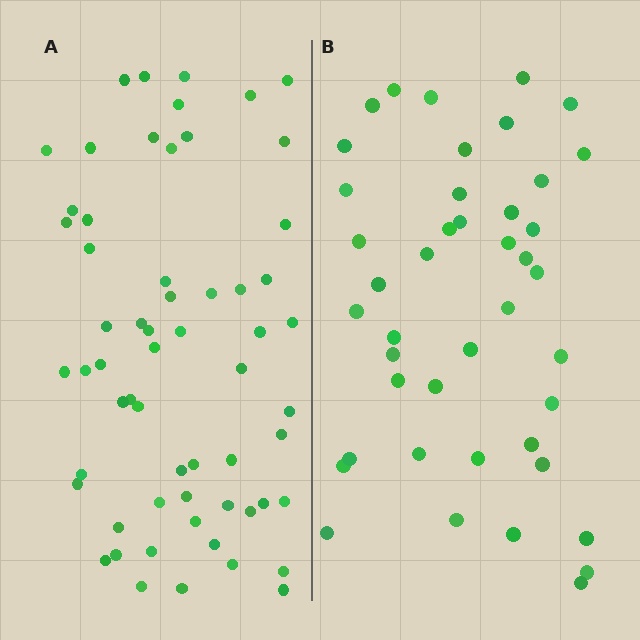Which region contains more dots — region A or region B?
Region A (the left region) has more dots.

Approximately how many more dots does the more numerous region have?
Region A has approximately 15 more dots than region B.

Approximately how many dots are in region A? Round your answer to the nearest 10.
About 60 dots.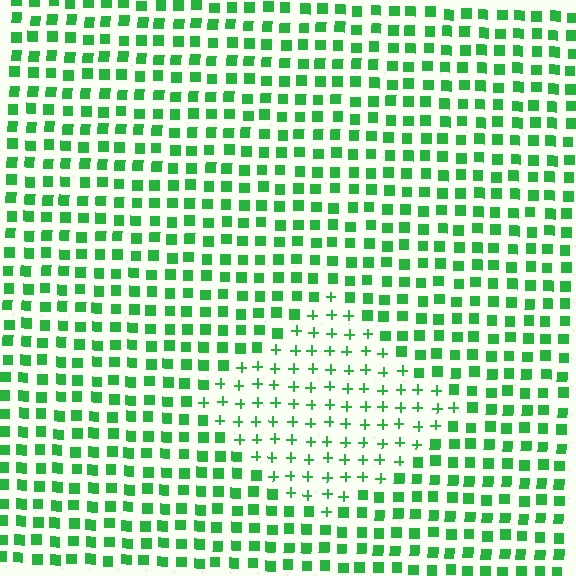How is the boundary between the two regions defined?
The boundary is defined by a change in element shape: plus signs inside vs. squares outside. All elements share the same color and spacing.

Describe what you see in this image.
The image is filled with small green elements arranged in a uniform grid. A diamond-shaped region contains plus signs, while the surrounding area contains squares. The boundary is defined purely by the change in element shape.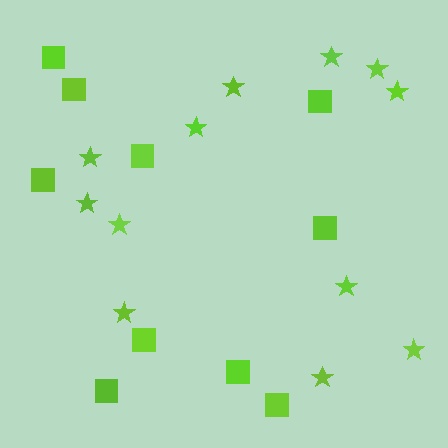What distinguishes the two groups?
There are 2 groups: one group of squares (10) and one group of stars (12).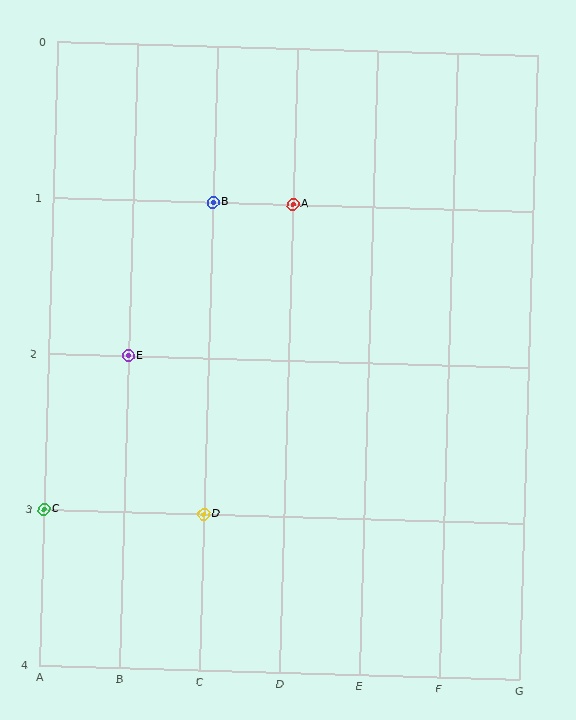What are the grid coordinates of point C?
Point C is at grid coordinates (A, 3).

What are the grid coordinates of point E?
Point E is at grid coordinates (B, 2).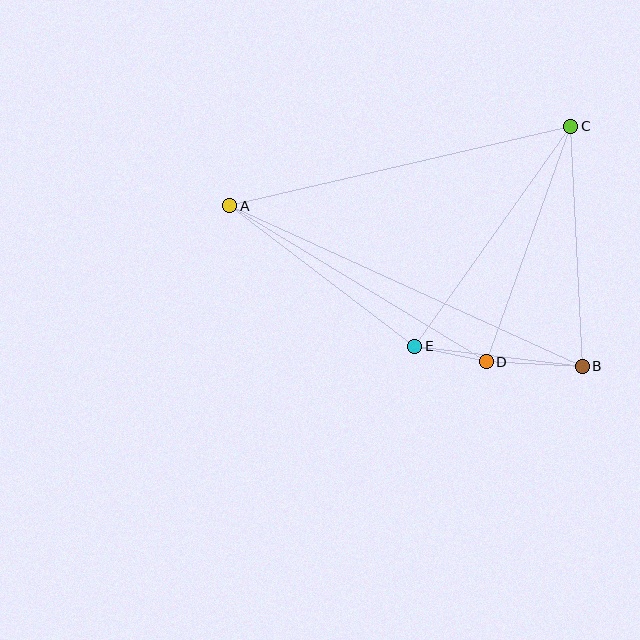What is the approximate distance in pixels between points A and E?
The distance between A and E is approximately 233 pixels.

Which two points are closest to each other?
Points D and E are closest to each other.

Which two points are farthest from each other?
Points A and B are farthest from each other.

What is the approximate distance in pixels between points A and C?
The distance between A and C is approximately 350 pixels.